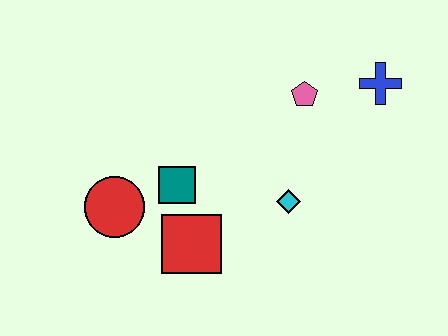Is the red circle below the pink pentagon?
Yes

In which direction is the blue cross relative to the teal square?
The blue cross is to the right of the teal square.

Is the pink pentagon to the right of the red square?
Yes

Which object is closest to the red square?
The teal square is closest to the red square.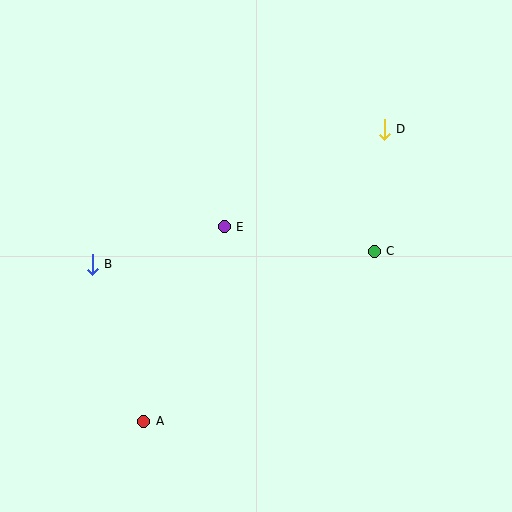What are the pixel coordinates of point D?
Point D is at (384, 129).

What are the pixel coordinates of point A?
Point A is at (144, 421).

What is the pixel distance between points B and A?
The distance between B and A is 165 pixels.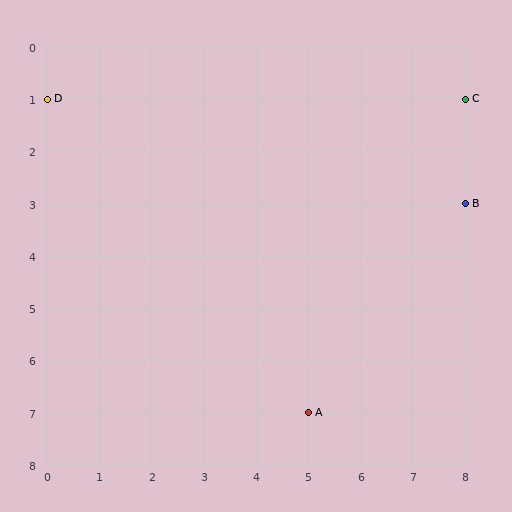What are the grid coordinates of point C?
Point C is at grid coordinates (8, 1).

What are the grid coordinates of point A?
Point A is at grid coordinates (5, 7).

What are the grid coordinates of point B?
Point B is at grid coordinates (8, 3).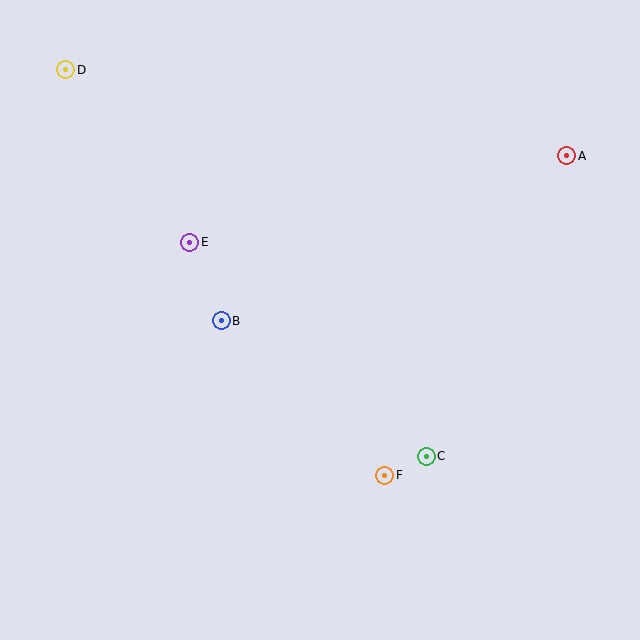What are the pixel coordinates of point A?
Point A is at (567, 156).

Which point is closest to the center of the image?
Point B at (221, 321) is closest to the center.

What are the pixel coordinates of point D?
Point D is at (66, 70).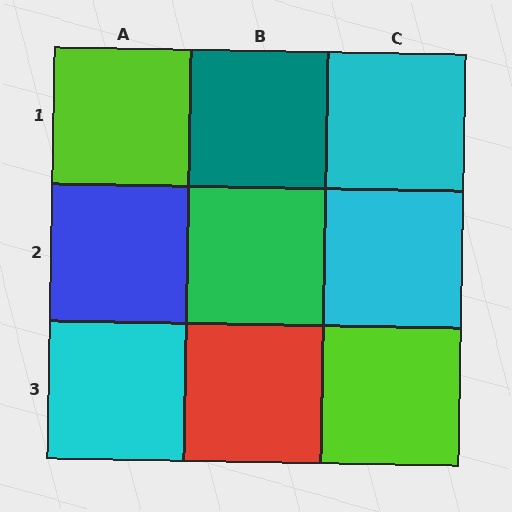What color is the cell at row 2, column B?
Green.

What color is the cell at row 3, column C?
Lime.